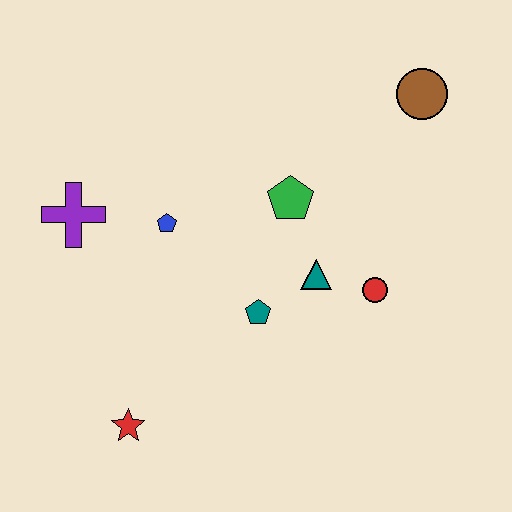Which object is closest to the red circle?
The teal triangle is closest to the red circle.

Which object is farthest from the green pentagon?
The red star is farthest from the green pentagon.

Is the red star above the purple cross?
No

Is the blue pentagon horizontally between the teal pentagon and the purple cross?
Yes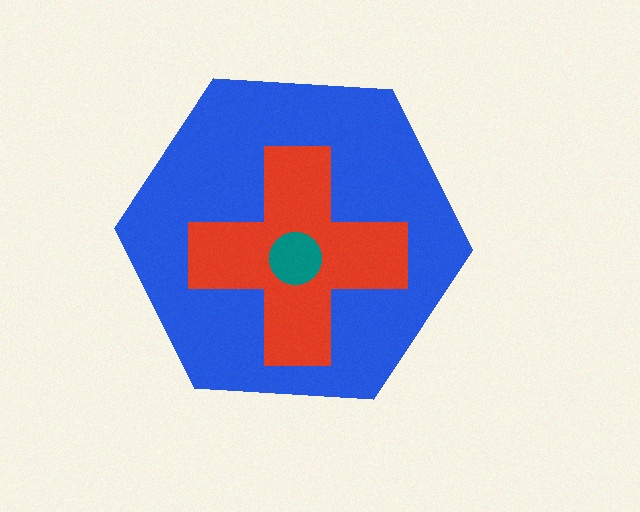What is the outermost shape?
The blue hexagon.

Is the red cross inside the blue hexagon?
Yes.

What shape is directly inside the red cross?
The teal circle.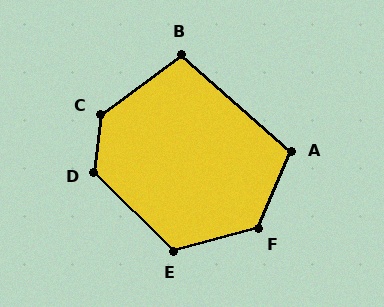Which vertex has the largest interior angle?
C, at approximately 132 degrees.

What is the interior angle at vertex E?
Approximately 120 degrees (obtuse).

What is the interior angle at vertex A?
Approximately 108 degrees (obtuse).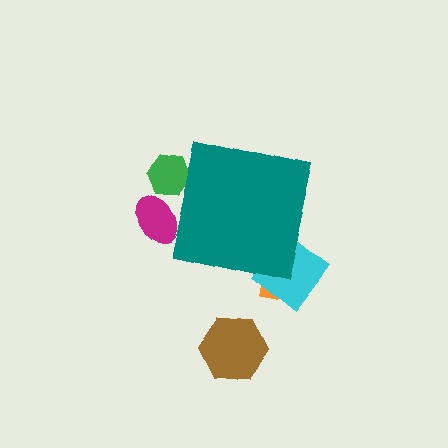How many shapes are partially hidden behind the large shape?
4 shapes are partially hidden.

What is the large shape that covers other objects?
A teal square.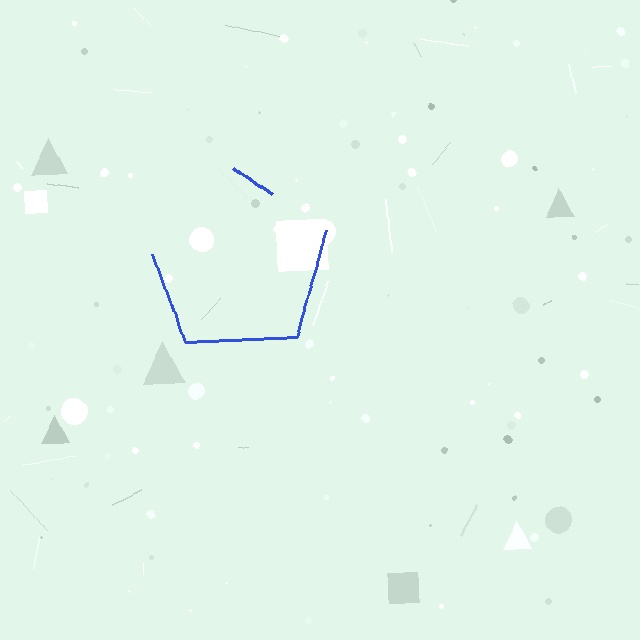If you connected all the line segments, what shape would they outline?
They would outline a pentagon.